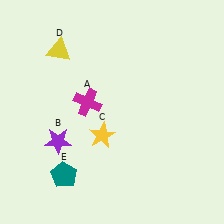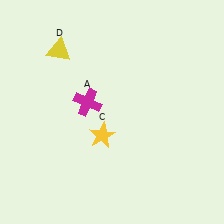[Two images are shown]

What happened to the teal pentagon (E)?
The teal pentagon (E) was removed in Image 2. It was in the bottom-left area of Image 1.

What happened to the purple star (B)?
The purple star (B) was removed in Image 2. It was in the bottom-left area of Image 1.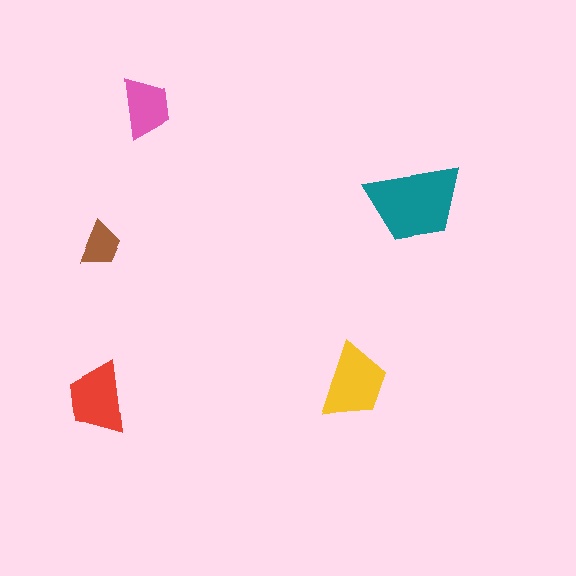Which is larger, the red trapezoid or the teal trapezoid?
The teal one.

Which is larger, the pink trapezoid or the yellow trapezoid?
The yellow one.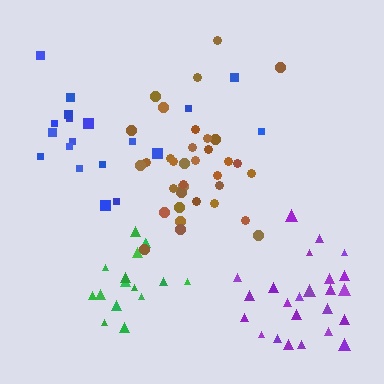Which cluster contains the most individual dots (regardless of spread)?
Brown (35).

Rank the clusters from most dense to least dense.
green, purple, brown, blue.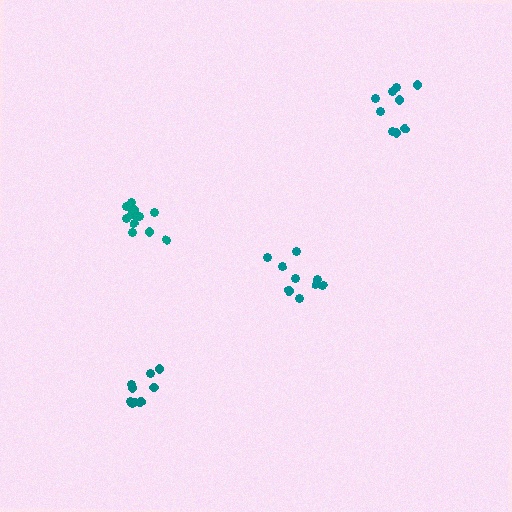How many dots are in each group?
Group 1: 14 dots, Group 2: 9 dots, Group 3: 9 dots, Group 4: 9 dots (41 total).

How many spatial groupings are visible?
There are 4 spatial groupings.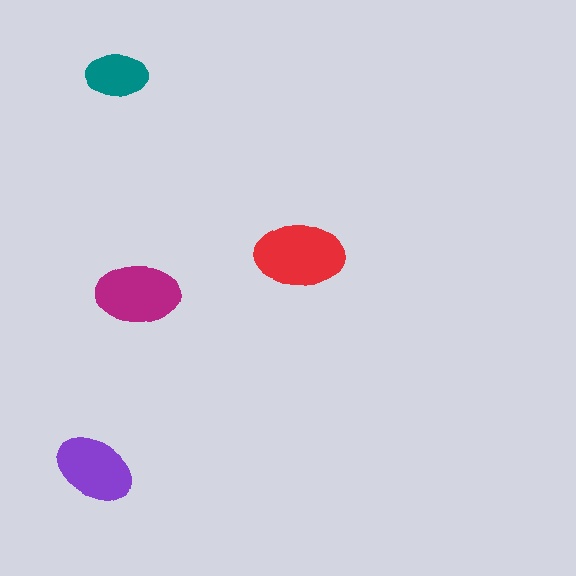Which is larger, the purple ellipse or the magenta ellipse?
The magenta one.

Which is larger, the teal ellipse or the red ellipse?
The red one.